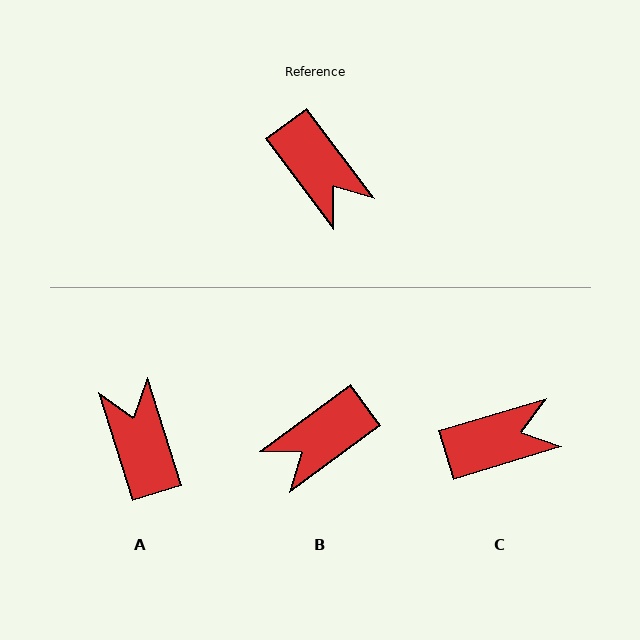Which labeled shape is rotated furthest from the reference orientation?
A, about 161 degrees away.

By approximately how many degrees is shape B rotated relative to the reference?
Approximately 91 degrees clockwise.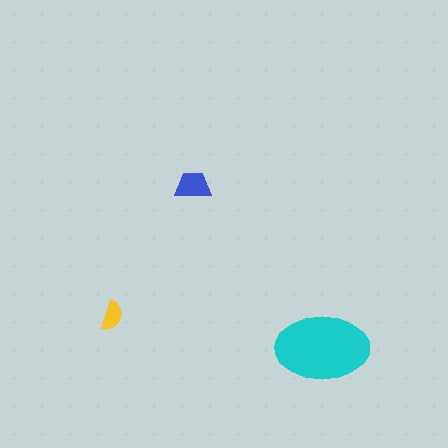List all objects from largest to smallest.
The cyan ellipse, the blue trapezoid, the yellow semicircle.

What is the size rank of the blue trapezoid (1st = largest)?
2nd.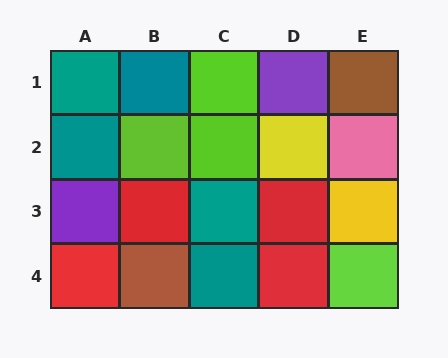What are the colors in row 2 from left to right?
Teal, lime, lime, yellow, pink.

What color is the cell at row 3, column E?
Yellow.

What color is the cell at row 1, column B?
Teal.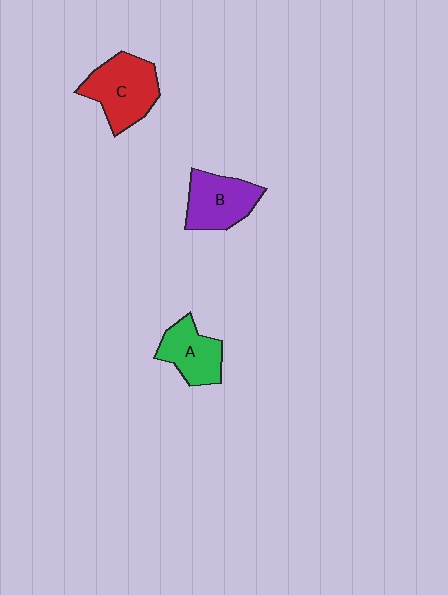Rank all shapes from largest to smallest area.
From largest to smallest: C (red), B (purple), A (green).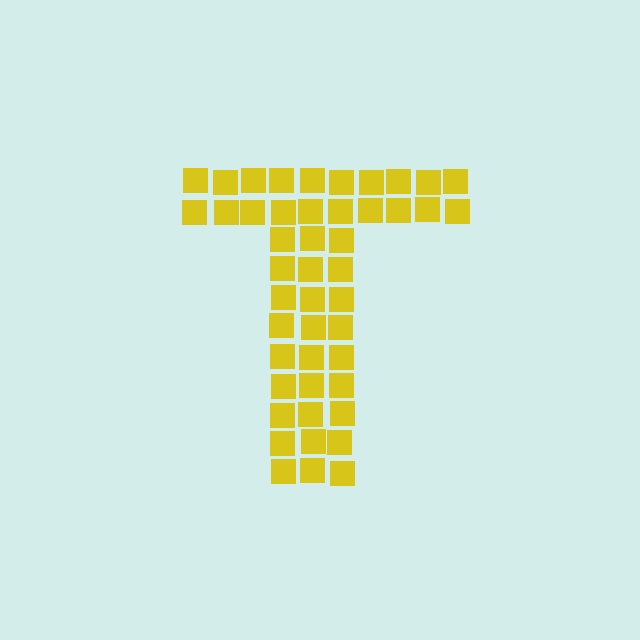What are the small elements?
The small elements are squares.